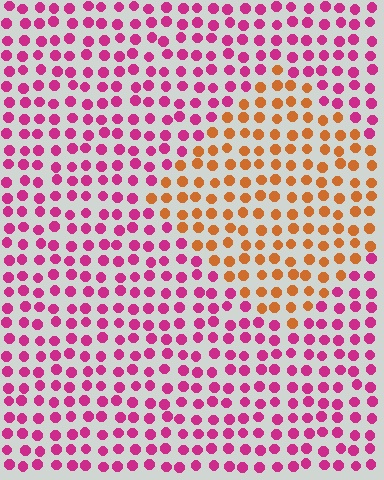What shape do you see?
I see a diamond.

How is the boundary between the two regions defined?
The boundary is defined purely by a slight shift in hue (about 60 degrees). Spacing, size, and orientation are identical on both sides.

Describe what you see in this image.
The image is filled with small magenta elements in a uniform arrangement. A diamond-shaped region is visible where the elements are tinted to a slightly different hue, forming a subtle color boundary.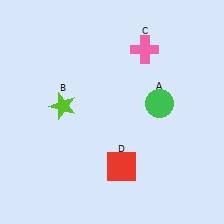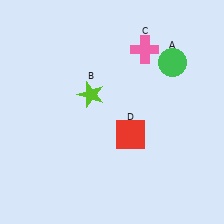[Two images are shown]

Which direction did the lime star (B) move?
The lime star (B) moved right.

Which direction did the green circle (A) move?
The green circle (A) moved up.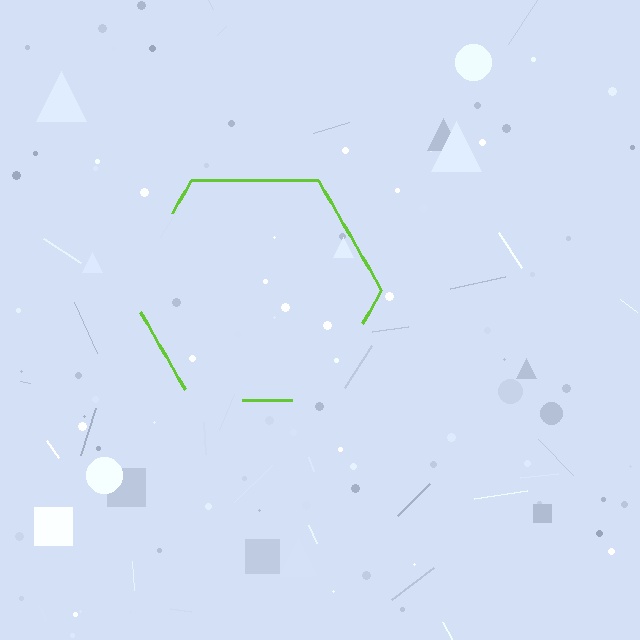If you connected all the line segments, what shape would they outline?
They would outline a hexagon.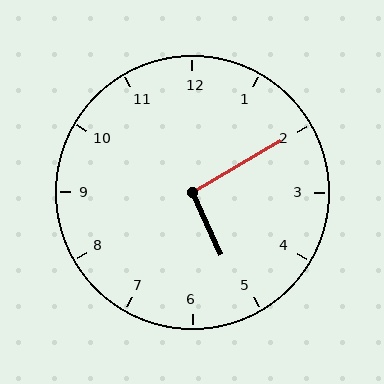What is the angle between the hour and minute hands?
Approximately 95 degrees.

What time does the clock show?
5:10.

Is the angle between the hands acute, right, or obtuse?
It is right.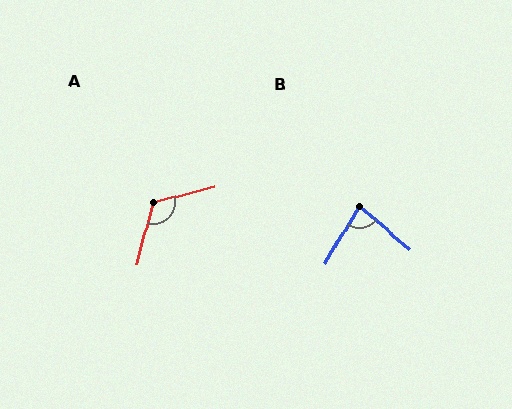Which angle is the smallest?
B, at approximately 81 degrees.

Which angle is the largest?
A, at approximately 120 degrees.